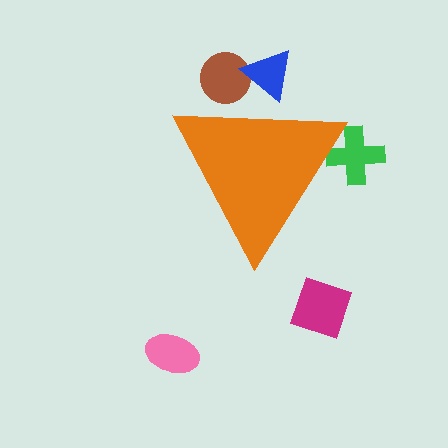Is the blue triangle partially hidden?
Yes, the blue triangle is partially hidden behind the orange triangle.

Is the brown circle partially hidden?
Yes, the brown circle is partially hidden behind the orange triangle.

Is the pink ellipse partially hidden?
No, the pink ellipse is fully visible.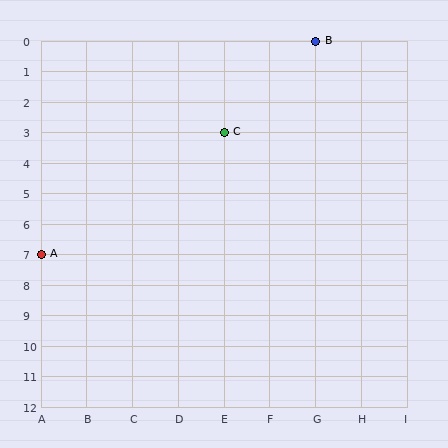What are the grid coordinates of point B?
Point B is at grid coordinates (G, 0).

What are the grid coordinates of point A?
Point A is at grid coordinates (A, 7).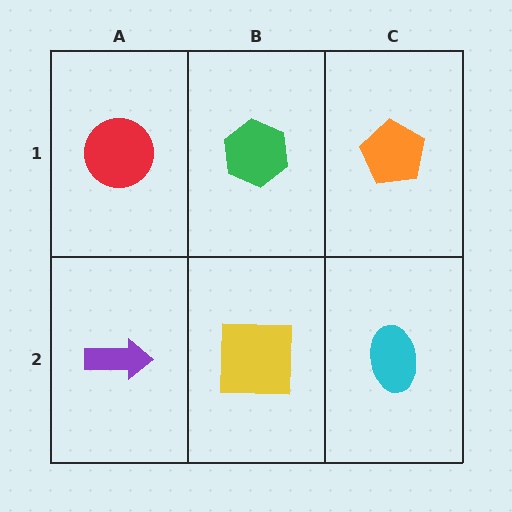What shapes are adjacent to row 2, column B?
A green hexagon (row 1, column B), a purple arrow (row 2, column A), a cyan ellipse (row 2, column C).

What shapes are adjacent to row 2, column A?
A red circle (row 1, column A), a yellow square (row 2, column B).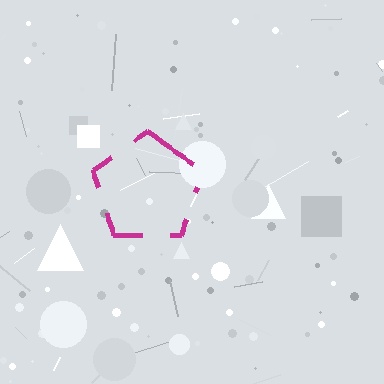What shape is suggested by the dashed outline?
The dashed outline suggests a pentagon.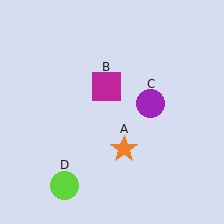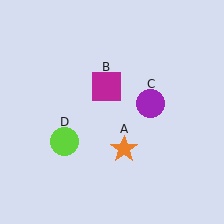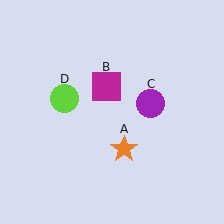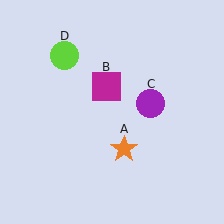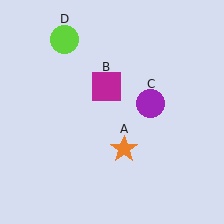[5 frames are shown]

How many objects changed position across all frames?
1 object changed position: lime circle (object D).